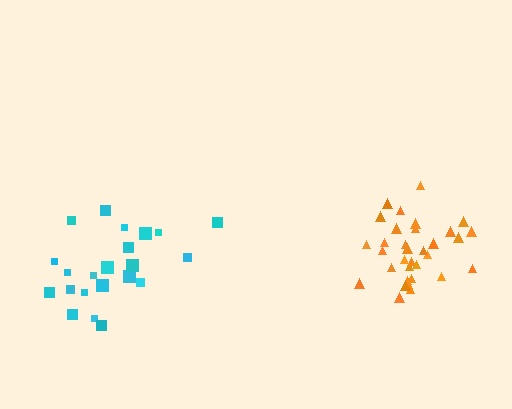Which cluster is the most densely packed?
Orange.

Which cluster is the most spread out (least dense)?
Cyan.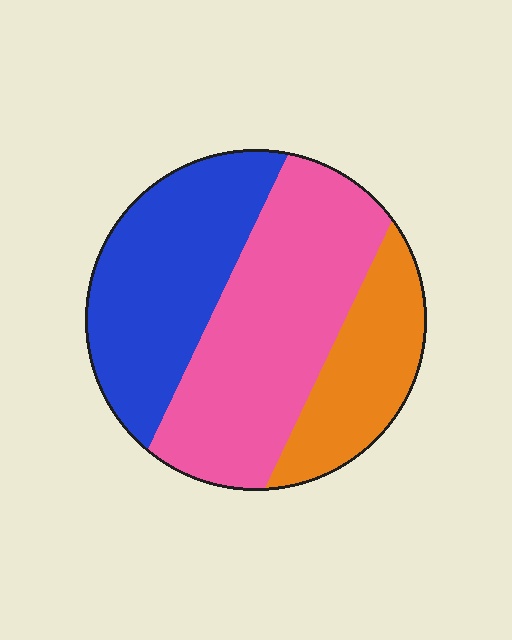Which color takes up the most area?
Pink, at roughly 45%.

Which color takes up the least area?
Orange, at roughly 20%.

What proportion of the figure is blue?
Blue covers about 35% of the figure.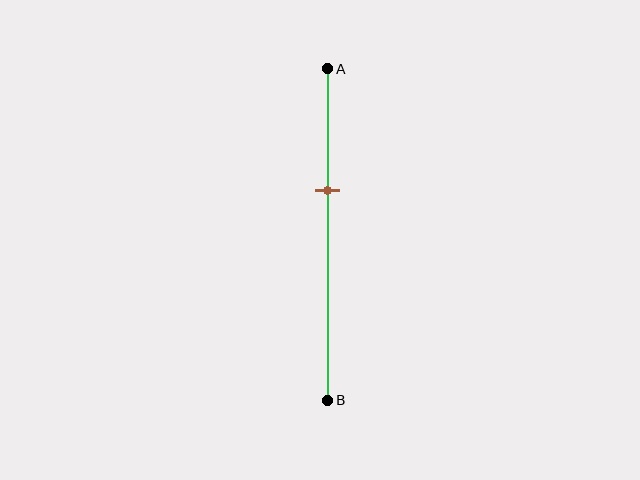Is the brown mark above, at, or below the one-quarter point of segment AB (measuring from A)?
The brown mark is below the one-quarter point of segment AB.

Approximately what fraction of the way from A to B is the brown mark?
The brown mark is approximately 35% of the way from A to B.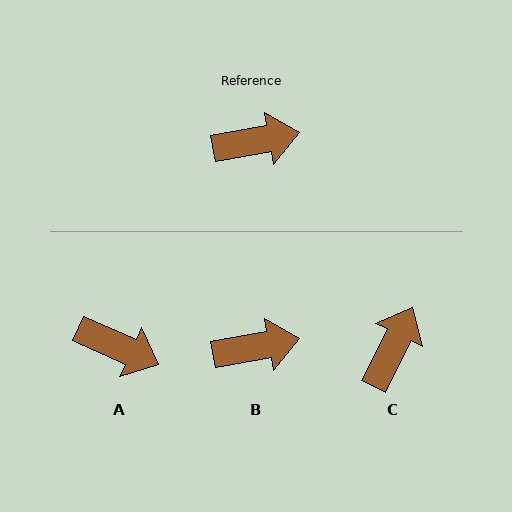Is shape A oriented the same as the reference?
No, it is off by about 35 degrees.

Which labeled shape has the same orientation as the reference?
B.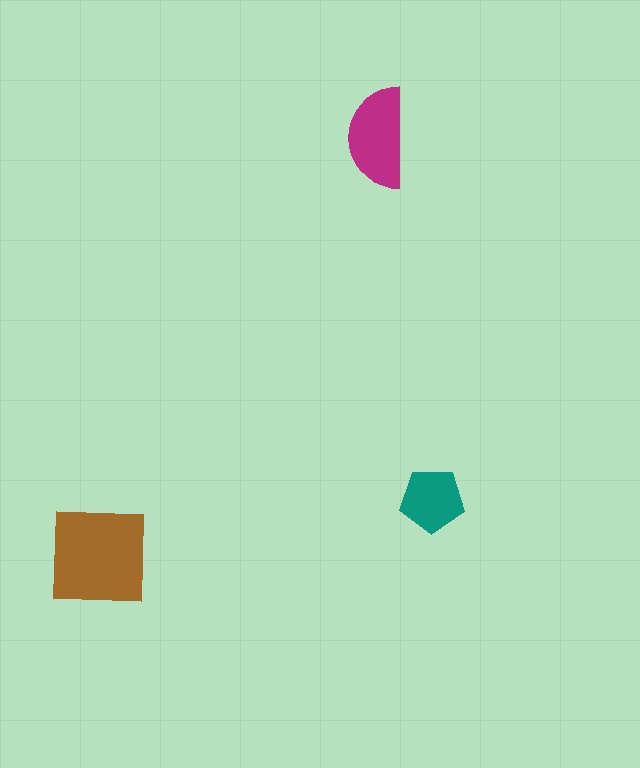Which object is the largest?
The brown square.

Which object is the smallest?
The teal pentagon.